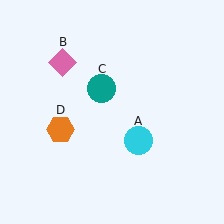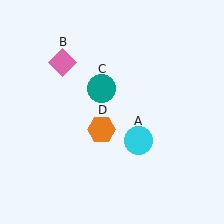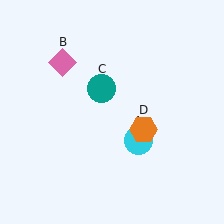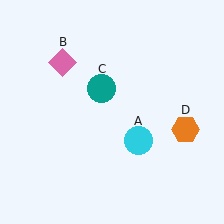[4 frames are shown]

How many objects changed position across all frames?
1 object changed position: orange hexagon (object D).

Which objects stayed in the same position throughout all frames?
Cyan circle (object A) and pink diamond (object B) and teal circle (object C) remained stationary.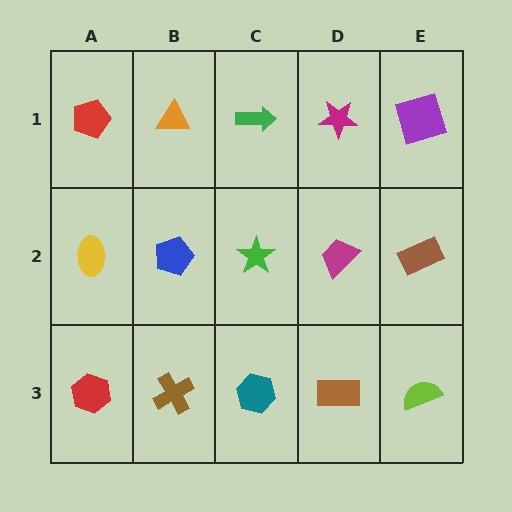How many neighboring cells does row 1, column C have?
3.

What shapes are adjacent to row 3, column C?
A green star (row 2, column C), a brown cross (row 3, column B), a brown rectangle (row 3, column D).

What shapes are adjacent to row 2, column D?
A magenta star (row 1, column D), a brown rectangle (row 3, column D), a green star (row 2, column C), a brown rectangle (row 2, column E).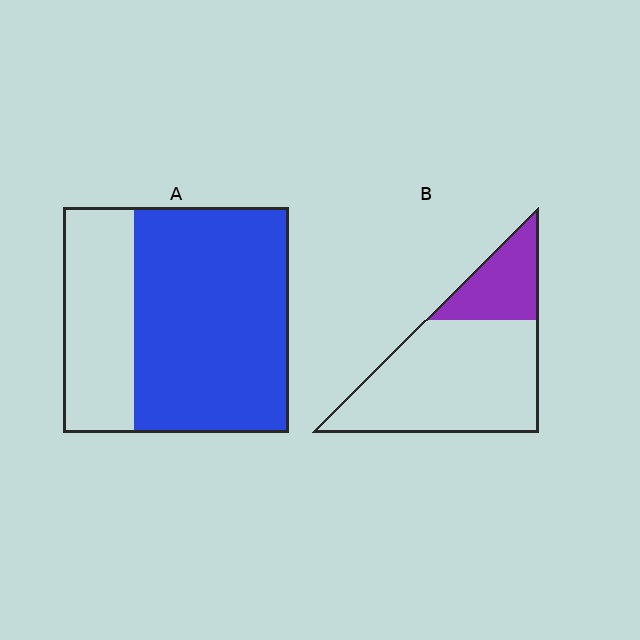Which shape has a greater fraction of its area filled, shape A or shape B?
Shape A.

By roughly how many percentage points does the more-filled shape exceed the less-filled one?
By roughly 45 percentage points (A over B).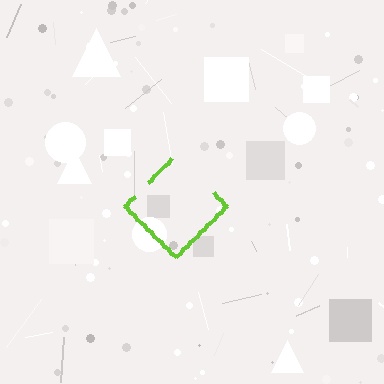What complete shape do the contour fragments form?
The contour fragments form a diamond.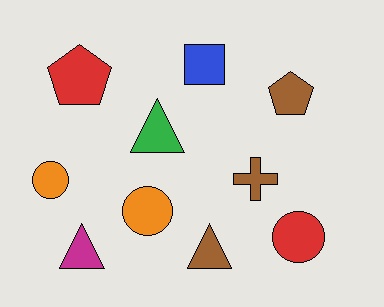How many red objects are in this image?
There are 2 red objects.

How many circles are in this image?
There are 3 circles.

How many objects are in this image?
There are 10 objects.